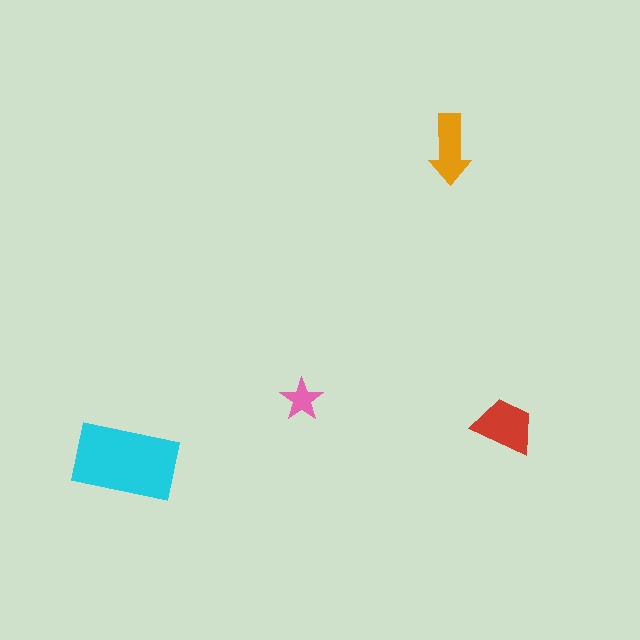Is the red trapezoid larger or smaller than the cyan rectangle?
Smaller.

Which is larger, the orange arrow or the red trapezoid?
The red trapezoid.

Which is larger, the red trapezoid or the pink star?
The red trapezoid.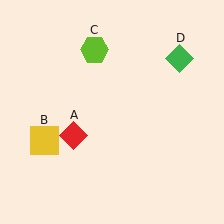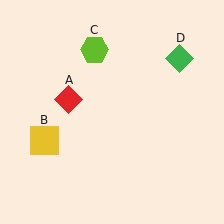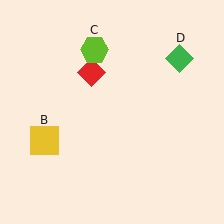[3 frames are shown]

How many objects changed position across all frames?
1 object changed position: red diamond (object A).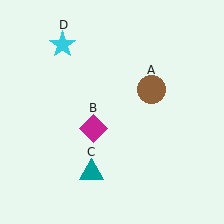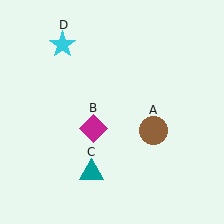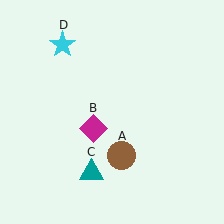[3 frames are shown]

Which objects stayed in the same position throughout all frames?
Magenta diamond (object B) and teal triangle (object C) and cyan star (object D) remained stationary.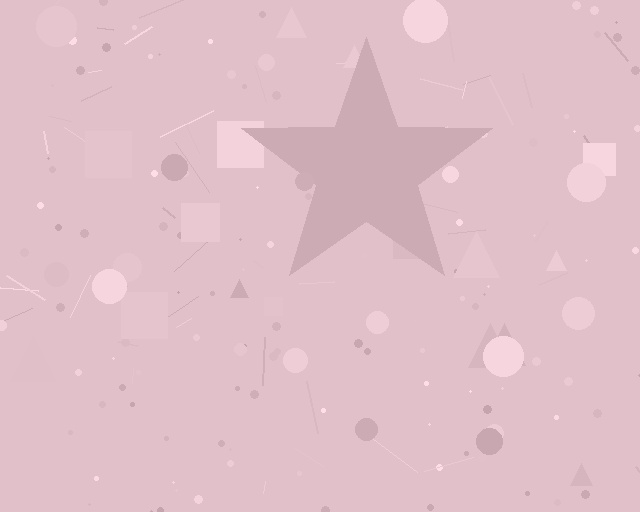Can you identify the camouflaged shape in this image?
The camouflaged shape is a star.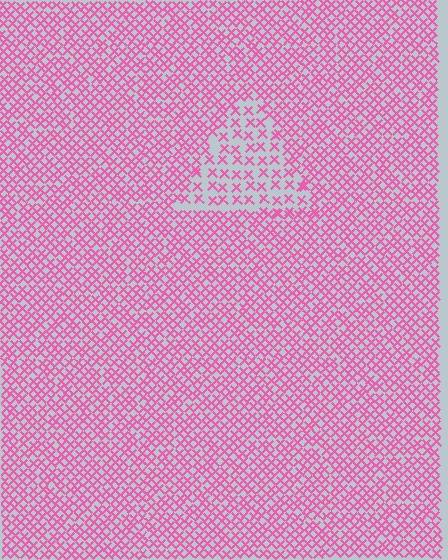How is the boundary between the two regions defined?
The boundary is defined by a change in element density (approximately 2.0x ratio). All elements are the same color, size, and shape.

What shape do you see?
I see a triangle.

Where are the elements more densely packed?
The elements are more densely packed outside the triangle boundary.